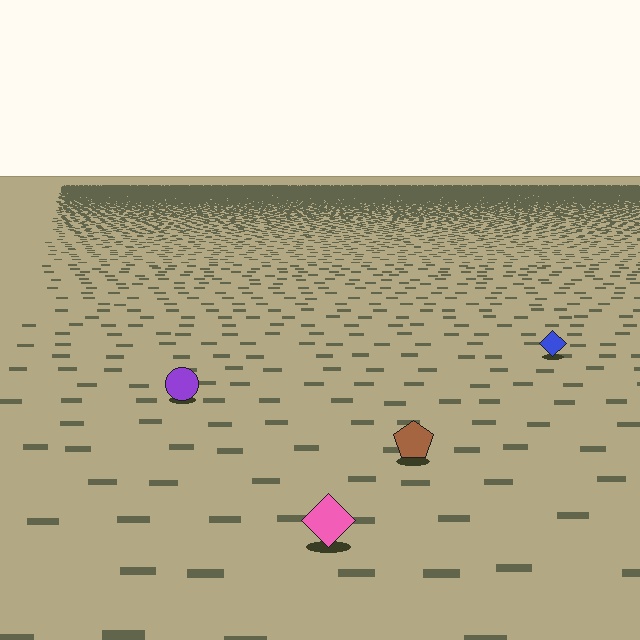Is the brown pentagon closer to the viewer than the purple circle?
Yes. The brown pentagon is closer — you can tell from the texture gradient: the ground texture is coarser near it.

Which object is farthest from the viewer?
The blue diamond is farthest from the viewer. It appears smaller and the ground texture around it is denser.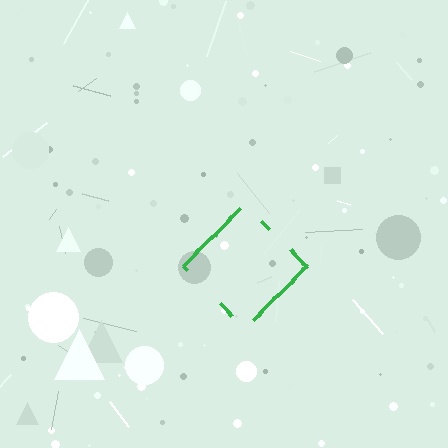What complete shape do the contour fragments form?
The contour fragments form a diamond.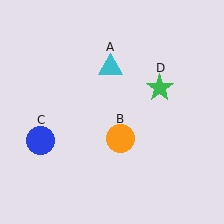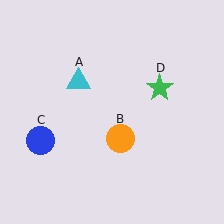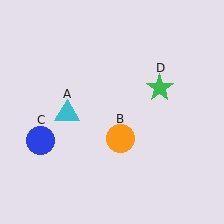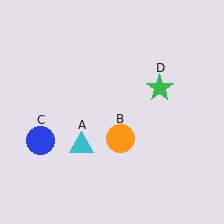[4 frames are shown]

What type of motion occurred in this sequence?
The cyan triangle (object A) rotated counterclockwise around the center of the scene.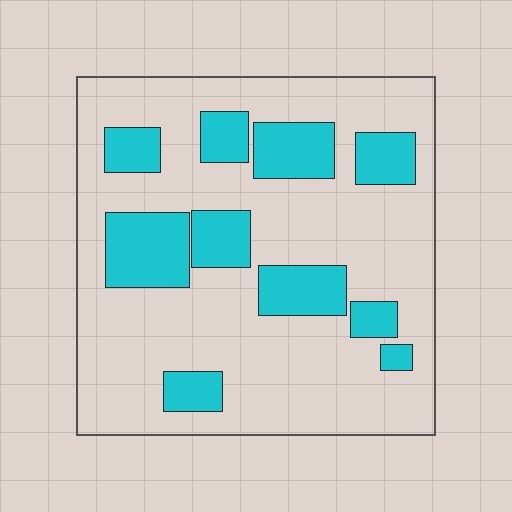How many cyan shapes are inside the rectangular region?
10.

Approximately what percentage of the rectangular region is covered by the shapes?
Approximately 25%.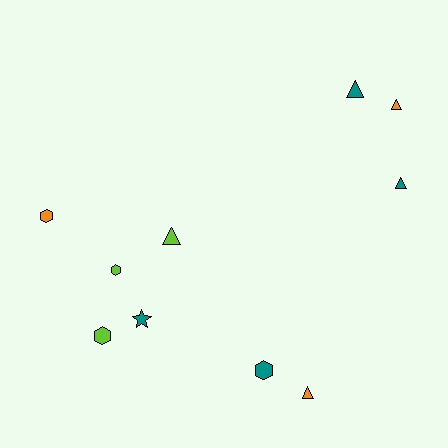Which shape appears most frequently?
Triangle, with 5 objects.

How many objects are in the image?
There are 10 objects.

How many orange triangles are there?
There are 2 orange triangles.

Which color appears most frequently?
Teal, with 4 objects.